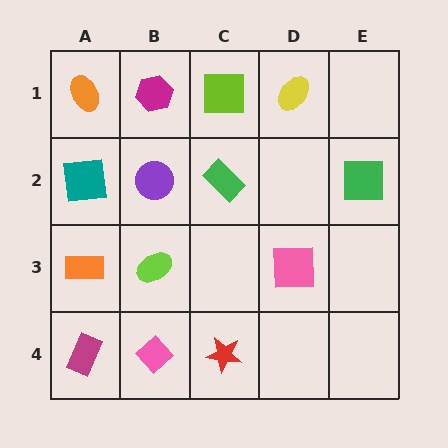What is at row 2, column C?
A green rectangle.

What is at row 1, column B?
A magenta hexagon.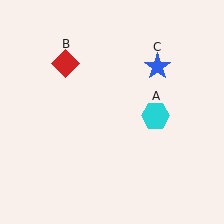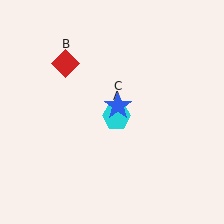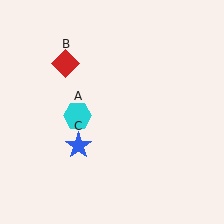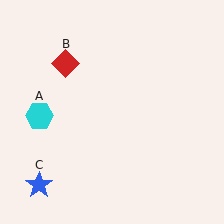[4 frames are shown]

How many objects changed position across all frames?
2 objects changed position: cyan hexagon (object A), blue star (object C).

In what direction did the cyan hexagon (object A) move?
The cyan hexagon (object A) moved left.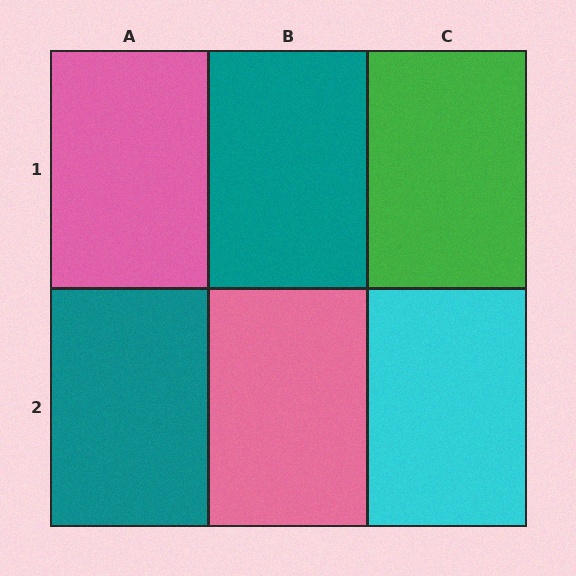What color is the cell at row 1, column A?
Pink.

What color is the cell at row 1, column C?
Green.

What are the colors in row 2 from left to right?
Teal, pink, cyan.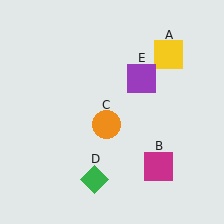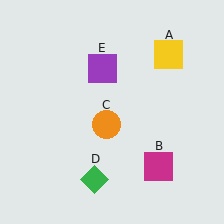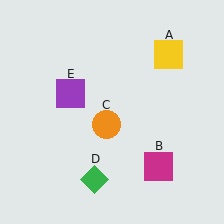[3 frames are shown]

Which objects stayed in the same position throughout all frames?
Yellow square (object A) and magenta square (object B) and orange circle (object C) and green diamond (object D) remained stationary.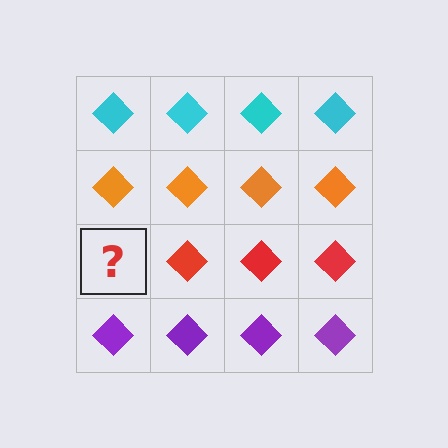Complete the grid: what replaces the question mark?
The question mark should be replaced with a red diamond.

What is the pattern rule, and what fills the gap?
The rule is that each row has a consistent color. The gap should be filled with a red diamond.